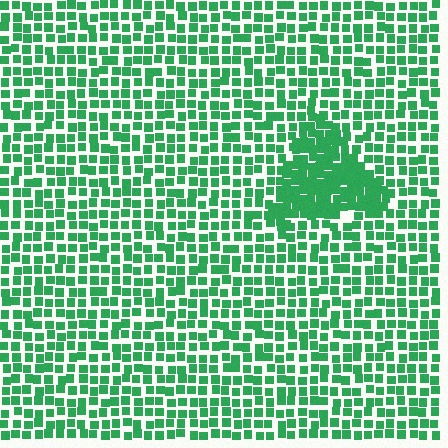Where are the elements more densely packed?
The elements are more densely packed inside the triangle boundary.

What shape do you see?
I see a triangle.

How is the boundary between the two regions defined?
The boundary is defined by a change in element density (approximately 1.8x ratio). All elements are the same color, size, and shape.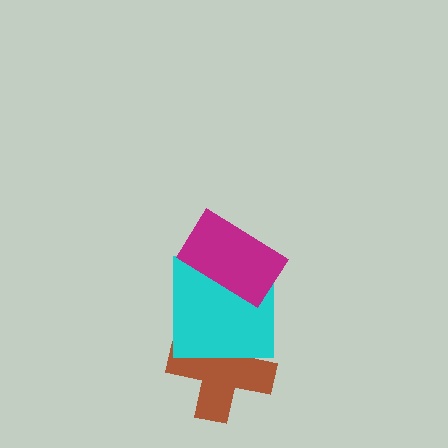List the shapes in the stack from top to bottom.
From top to bottom: the magenta rectangle, the cyan square, the brown cross.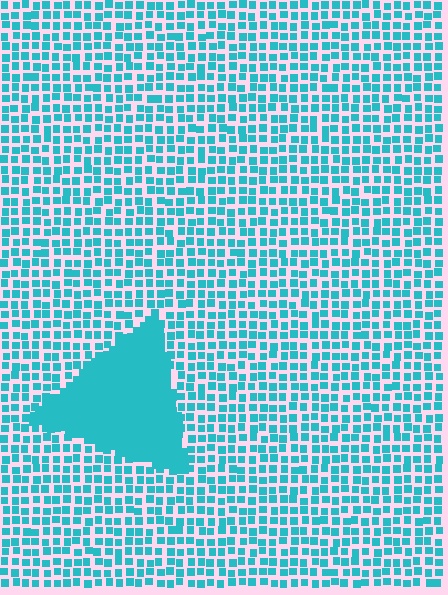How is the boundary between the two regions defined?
The boundary is defined by a change in element density (approximately 2.9x ratio). All elements are the same color, size, and shape.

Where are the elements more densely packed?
The elements are more densely packed inside the triangle boundary.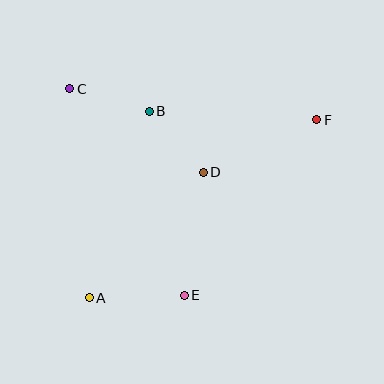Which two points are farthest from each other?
Points A and F are farthest from each other.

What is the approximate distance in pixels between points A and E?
The distance between A and E is approximately 95 pixels.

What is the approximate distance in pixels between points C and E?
The distance between C and E is approximately 236 pixels.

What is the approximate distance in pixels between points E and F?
The distance between E and F is approximately 220 pixels.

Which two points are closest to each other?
Points B and D are closest to each other.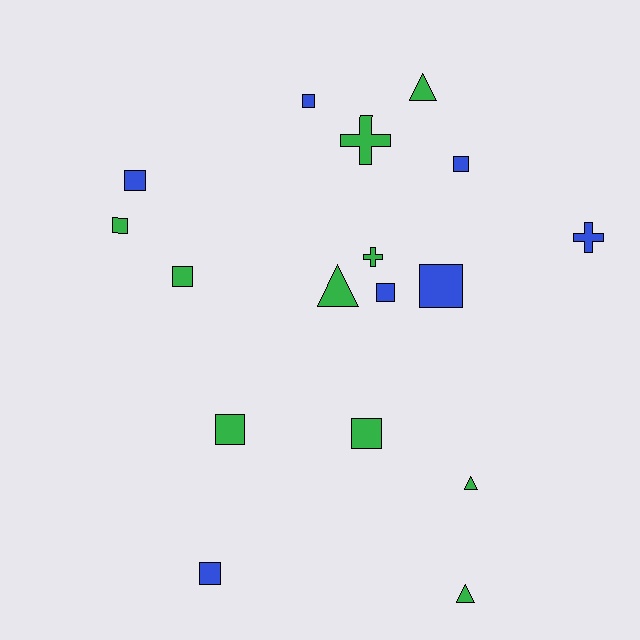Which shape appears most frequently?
Square, with 10 objects.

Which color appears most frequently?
Green, with 10 objects.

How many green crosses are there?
There are 2 green crosses.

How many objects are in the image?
There are 17 objects.